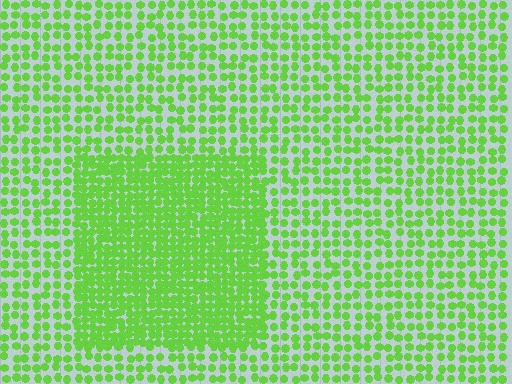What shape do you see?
I see a rectangle.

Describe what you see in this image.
The image contains small lime elements arranged at two different densities. A rectangle-shaped region is visible where the elements are more densely packed than the surrounding area.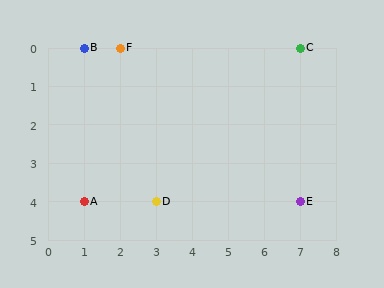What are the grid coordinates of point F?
Point F is at grid coordinates (2, 0).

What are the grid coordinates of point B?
Point B is at grid coordinates (1, 0).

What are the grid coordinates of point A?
Point A is at grid coordinates (1, 4).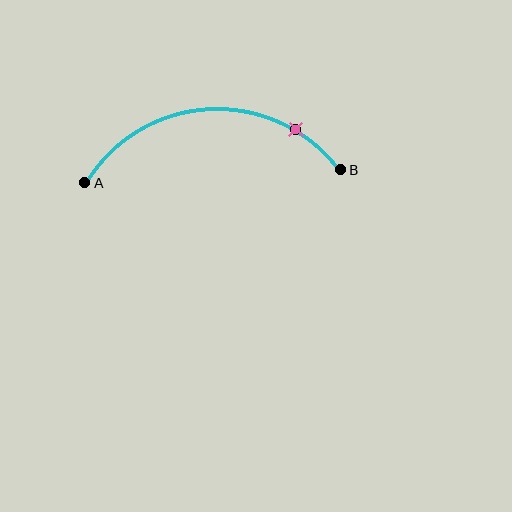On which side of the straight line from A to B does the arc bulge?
The arc bulges above the straight line connecting A and B.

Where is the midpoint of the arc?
The arc midpoint is the point on the curve farthest from the straight line joining A and B. It sits above that line.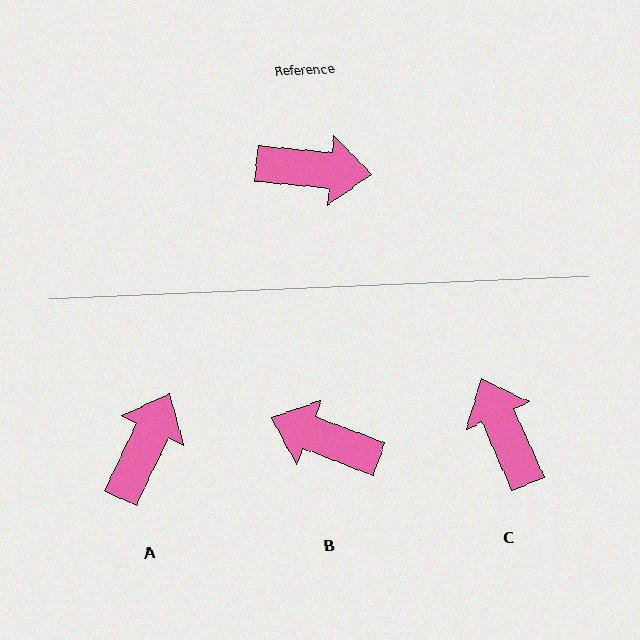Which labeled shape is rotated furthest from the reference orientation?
B, about 164 degrees away.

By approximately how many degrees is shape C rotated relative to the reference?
Approximately 119 degrees counter-clockwise.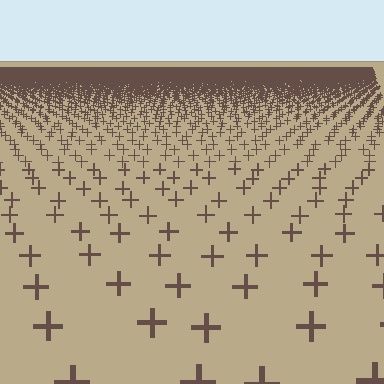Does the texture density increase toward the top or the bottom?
Density increases toward the top.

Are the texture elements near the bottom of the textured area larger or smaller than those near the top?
Larger. Near the bottom, elements are closer to the viewer and appear at a bigger on-screen size.